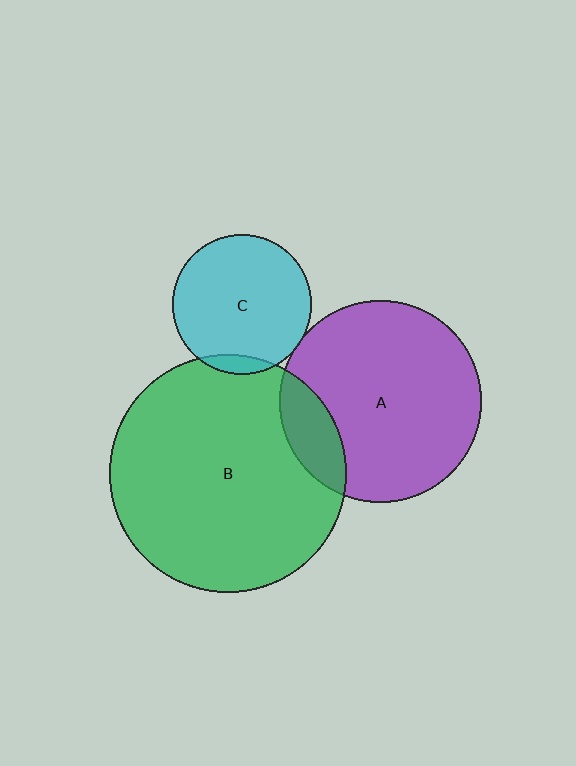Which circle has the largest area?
Circle B (green).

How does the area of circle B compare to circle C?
Approximately 2.9 times.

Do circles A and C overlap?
Yes.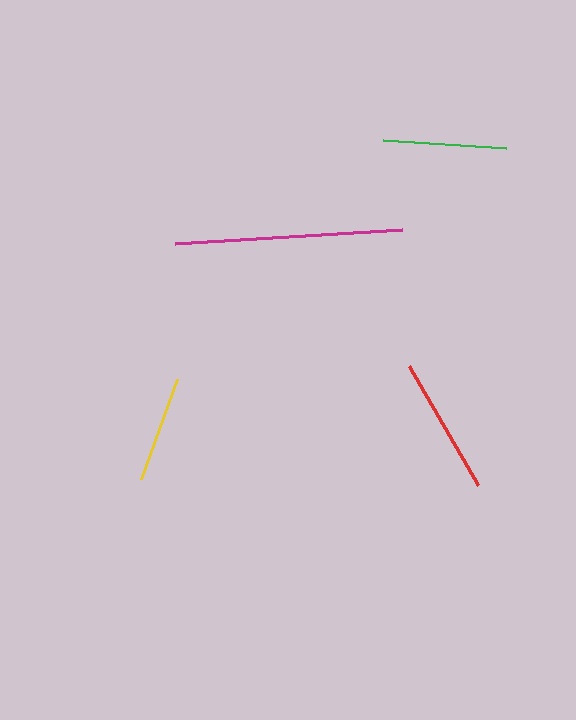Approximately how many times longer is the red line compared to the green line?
The red line is approximately 1.1 times the length of the green line.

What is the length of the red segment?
The red segment is approximately 137 pixels long.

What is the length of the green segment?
The green segment is approximately 124 pixels long.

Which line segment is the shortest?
The yellow line is the shortest at approximately 106 pixels.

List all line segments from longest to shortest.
From longest to shortest: magenta, red, green, yellow.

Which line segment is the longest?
The magenta line is the longest at approximately 227 pixels.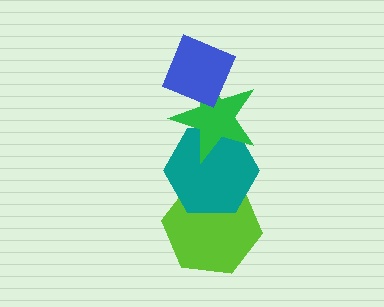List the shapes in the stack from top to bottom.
From top to bottom: the blue diamond, the green star, the teal hexagon, the lime hexagon.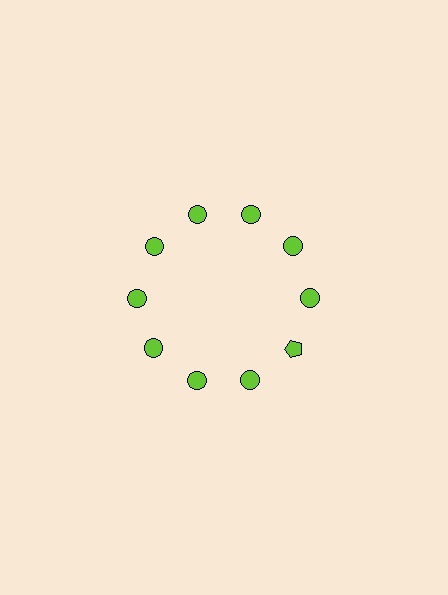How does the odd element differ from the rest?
It has a different shape: pentagon instead of circle.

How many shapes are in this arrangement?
There are 10 shapes arranged in a ring pattern.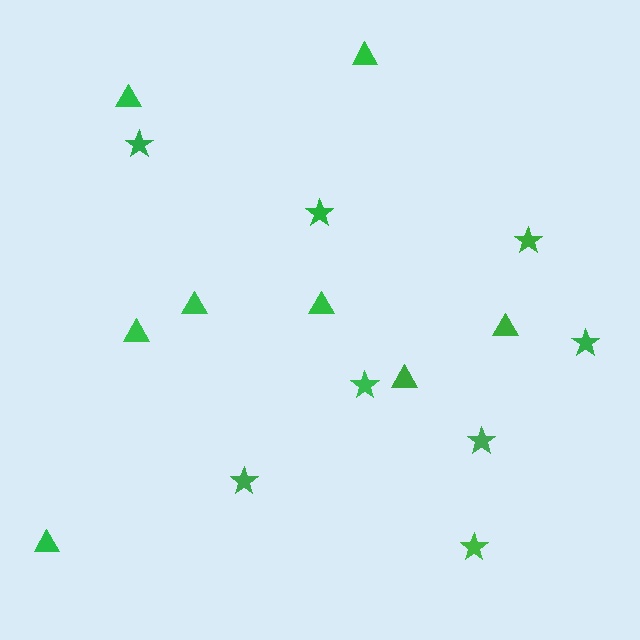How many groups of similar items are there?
There are 2 groups: one group of stars (8) and one group of triangles (8).